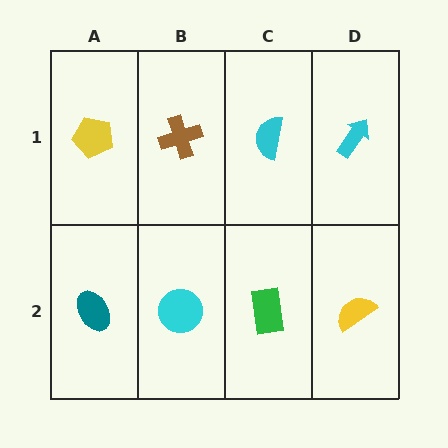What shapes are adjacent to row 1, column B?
A cyan circle (row 2, column B), a yellow pentagon (row 1, column A), a cyan semicircle (row 1, column C).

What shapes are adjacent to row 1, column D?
A yellow semicircle (row 2, column D), a cyan semicircle (row 1, column C).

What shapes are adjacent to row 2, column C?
A cyan semicircle (row 1, column C), a cyan circle (row 2, column B), a yellow semicircle (row 2, column D).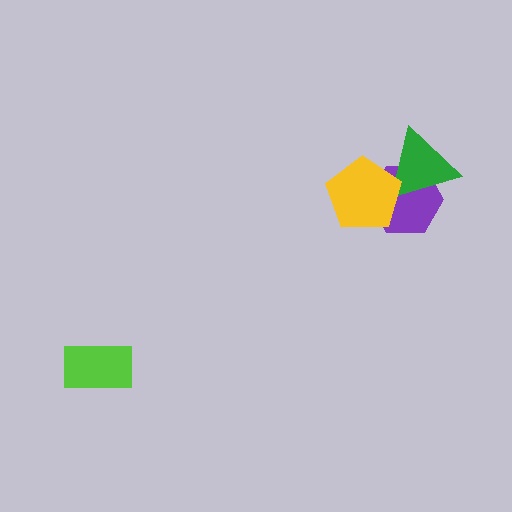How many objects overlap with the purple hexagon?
2 objects overlap with the purple hexagon.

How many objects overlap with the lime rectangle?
0 objects overlap with the lime rectangle.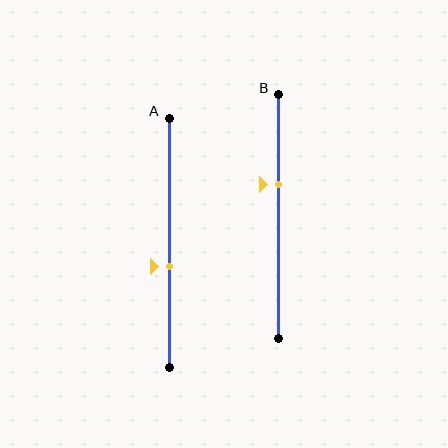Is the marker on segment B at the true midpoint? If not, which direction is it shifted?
No, the marker on segment B is shifted upward by about 13% of the segment length.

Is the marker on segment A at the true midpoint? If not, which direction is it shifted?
No, the marker on segment A is shifted downward by about 9% of the segment length.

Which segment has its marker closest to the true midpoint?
Segment A has its marker closest to the true midpoint.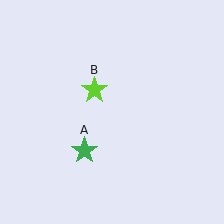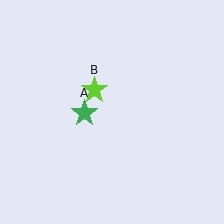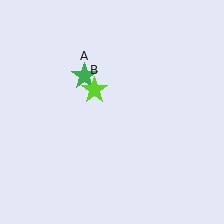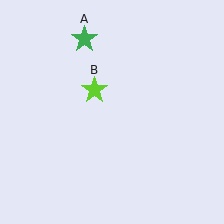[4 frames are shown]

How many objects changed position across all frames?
1 object changed position: green star (object A).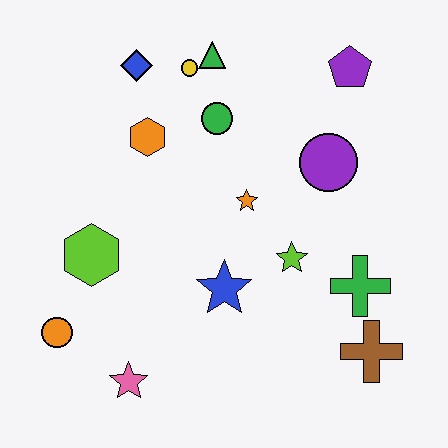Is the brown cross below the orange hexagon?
Yes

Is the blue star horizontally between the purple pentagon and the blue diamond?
Yes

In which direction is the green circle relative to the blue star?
The green circle is above the blue star.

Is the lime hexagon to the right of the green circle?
No